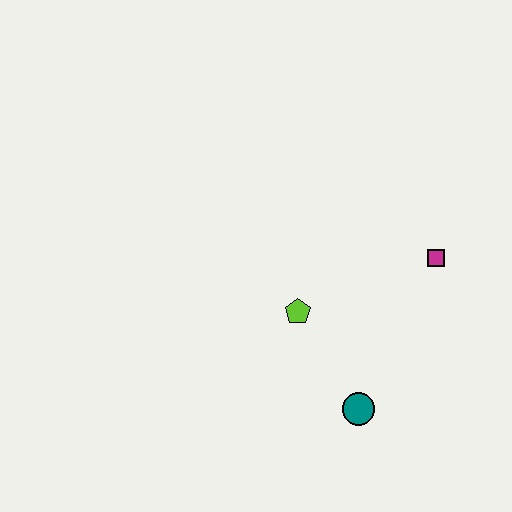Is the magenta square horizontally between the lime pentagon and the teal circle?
No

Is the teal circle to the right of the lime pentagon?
Yes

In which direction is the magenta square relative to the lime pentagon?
The magenta square is to the right of the lime pentagon.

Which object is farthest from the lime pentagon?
The magenta square is farthest from the lime pentagon.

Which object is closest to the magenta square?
The lime pentagon is closest to the magenta square.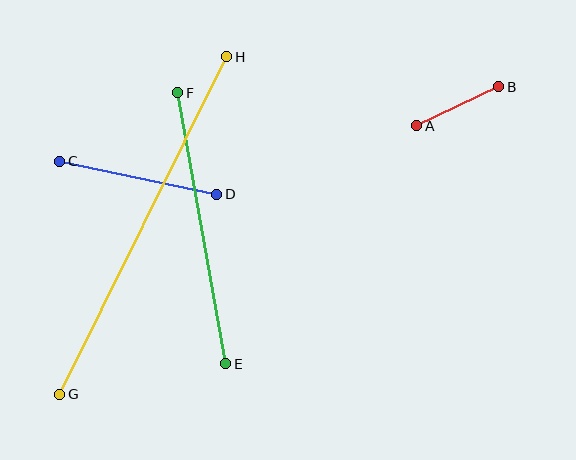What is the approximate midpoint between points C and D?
The midpoint is at approximately (138, 178) pixels.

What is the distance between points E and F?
The distance is approximately 275 pixels.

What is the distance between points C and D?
The distance is approximately 161 pixels.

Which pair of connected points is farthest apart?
Points G and H are farthest apart.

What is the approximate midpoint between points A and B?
The midpoint is at approximately (458, 106) pixels.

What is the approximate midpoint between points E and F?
The midpoint is at approximately (202, 228) pixels.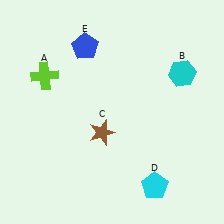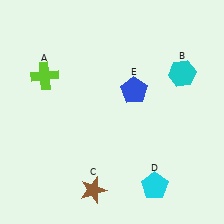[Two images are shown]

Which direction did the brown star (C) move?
The brown star (C) moved down.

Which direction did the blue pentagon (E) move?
The blue pentagon (E) moved right.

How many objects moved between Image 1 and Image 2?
2 objects moved between the two images.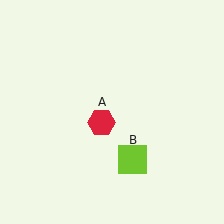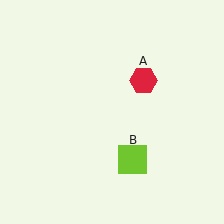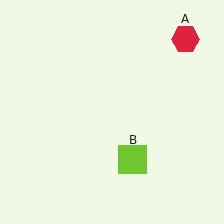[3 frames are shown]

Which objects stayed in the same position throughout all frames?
Lime square (object B) remained stationary.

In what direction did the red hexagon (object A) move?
The red hexagon (object A) moved up and to the right.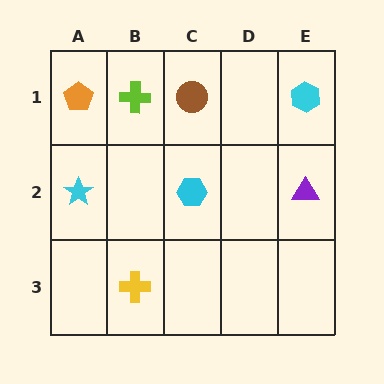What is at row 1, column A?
An orange pentagon.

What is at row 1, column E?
A cyan hexagon.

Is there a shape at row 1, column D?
No, that cell is empty.